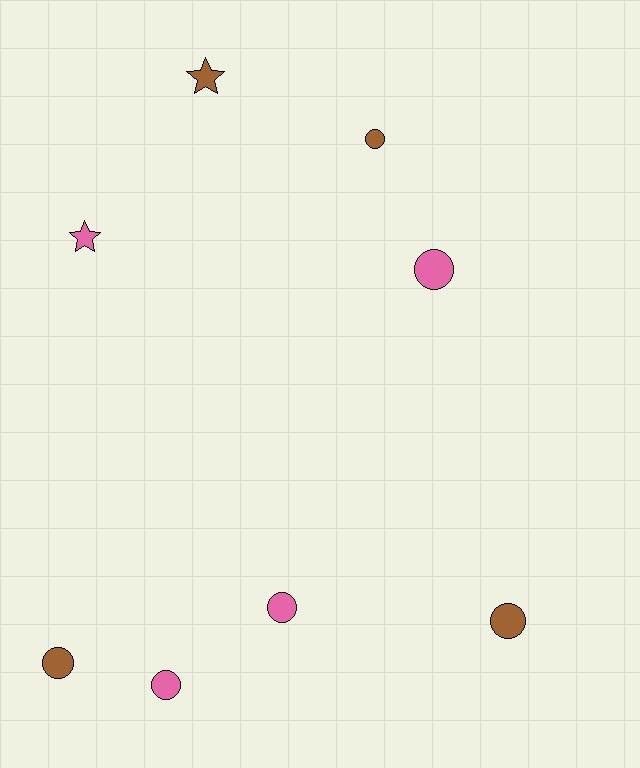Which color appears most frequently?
Brown, with 4 objects.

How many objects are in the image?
There are 8 objects.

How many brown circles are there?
There are 3 brown circles.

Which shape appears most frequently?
Circle, with 6 objects.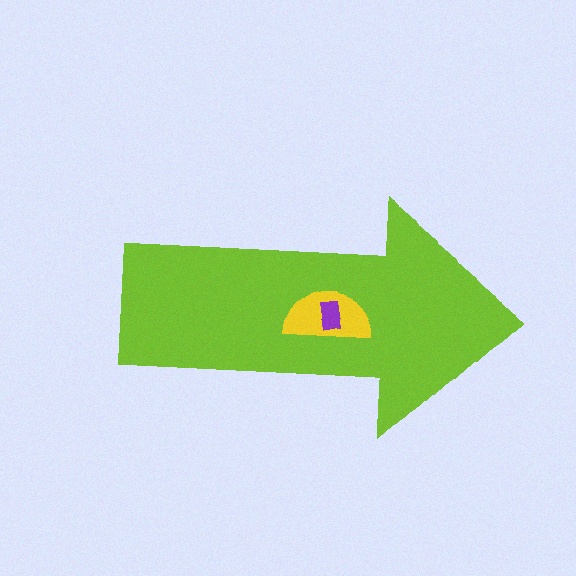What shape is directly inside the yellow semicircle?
The purple rectangle.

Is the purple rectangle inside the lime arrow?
Yes.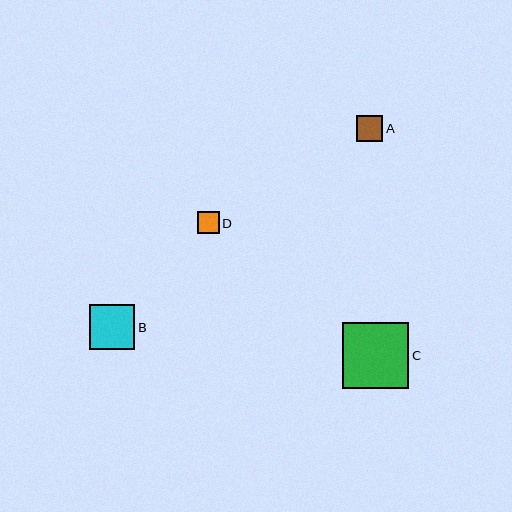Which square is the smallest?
Square D is the smallest with a size of approximately 22 pixels.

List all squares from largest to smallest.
From largest to smallest: C, B, A, D.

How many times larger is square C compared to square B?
Square C is approximately 1.5 times the size of square B.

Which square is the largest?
Square C is the largest with a size of approximately 66 pixels.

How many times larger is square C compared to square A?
Square C is approximately 2.5 times the size of square A.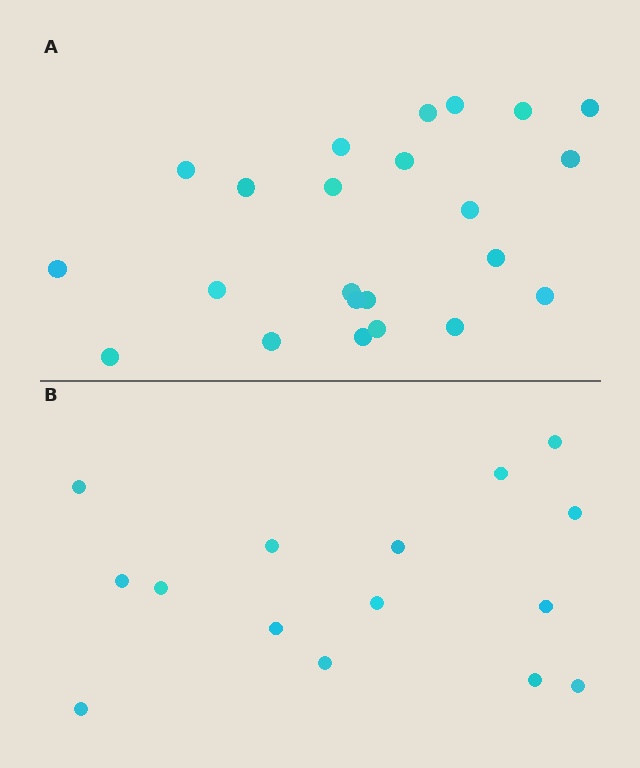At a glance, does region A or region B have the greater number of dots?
Region A (the top region) has more dots.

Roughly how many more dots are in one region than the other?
Region A has roughly 8 or so more dots than region B.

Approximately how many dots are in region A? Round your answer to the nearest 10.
About 20 dots. (The exact count is 23, which rounds to 20.)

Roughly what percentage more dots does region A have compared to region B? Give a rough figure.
About 55% more.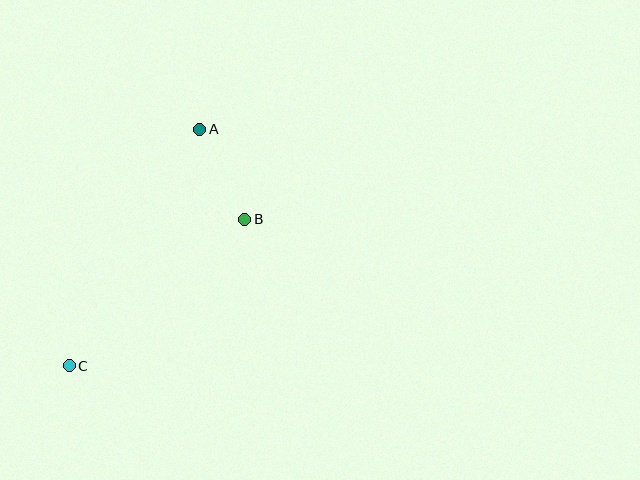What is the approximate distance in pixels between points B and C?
The distance between B and C is approximately 229 pixels.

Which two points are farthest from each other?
Points A and C are farthest from each other.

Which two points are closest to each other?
Points A and B are closest to each other.